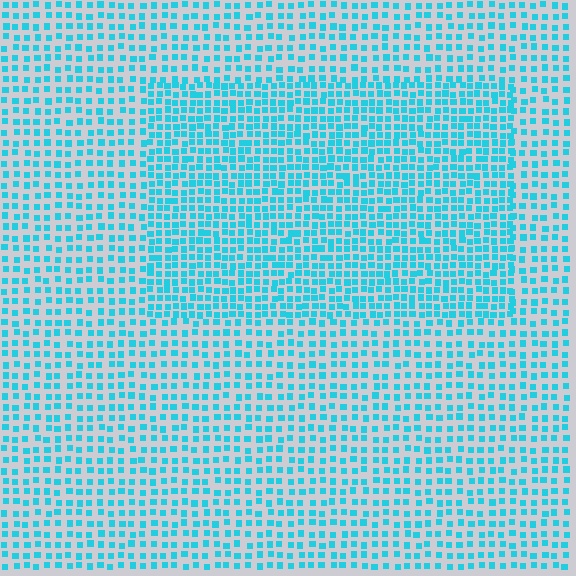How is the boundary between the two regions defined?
The boundary is defined by a change in element density (approximately 1.7x ratio). All elements are the same color, size, and shape.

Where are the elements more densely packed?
The elements are more densely packed inside the rectangle boundary.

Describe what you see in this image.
The image contains small cyan elements arranged at two different densities. A rectangle-shaped region is visible where the elements are more densely packed than the surrounding area.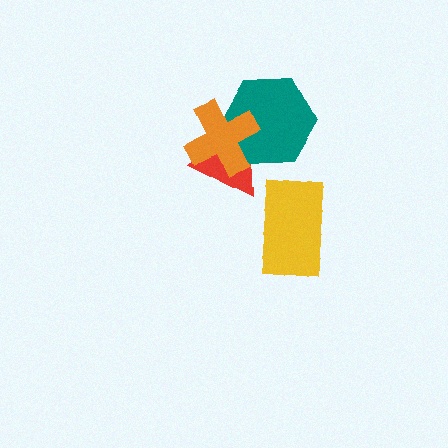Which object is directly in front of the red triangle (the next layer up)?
The teal hexagon is directly in front of the red triangle.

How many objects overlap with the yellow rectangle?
0 objects overlap with the yellow rectangle.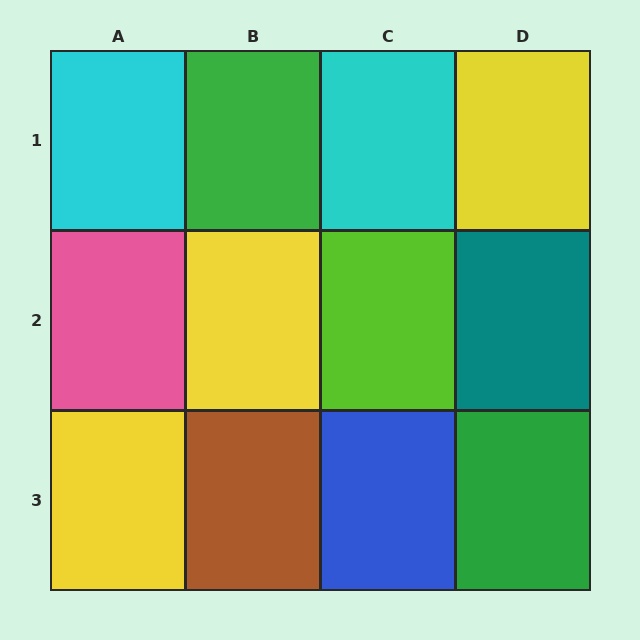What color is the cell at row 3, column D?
Green.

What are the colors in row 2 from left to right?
Pink, yellow, lime, teal.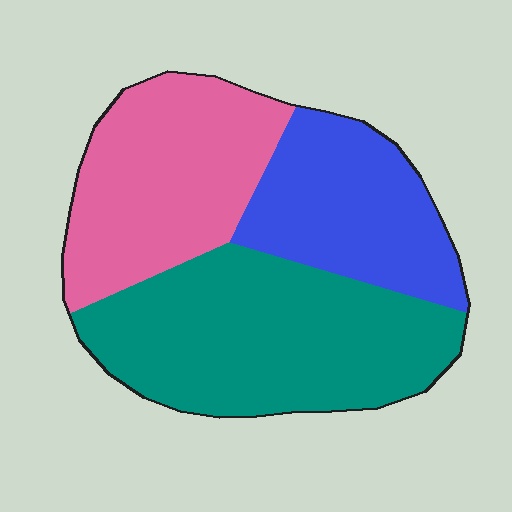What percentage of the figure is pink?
Pink takes up between a quarter and a half of the figure.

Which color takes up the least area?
Blue, at roughly 25%.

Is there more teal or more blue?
Teal.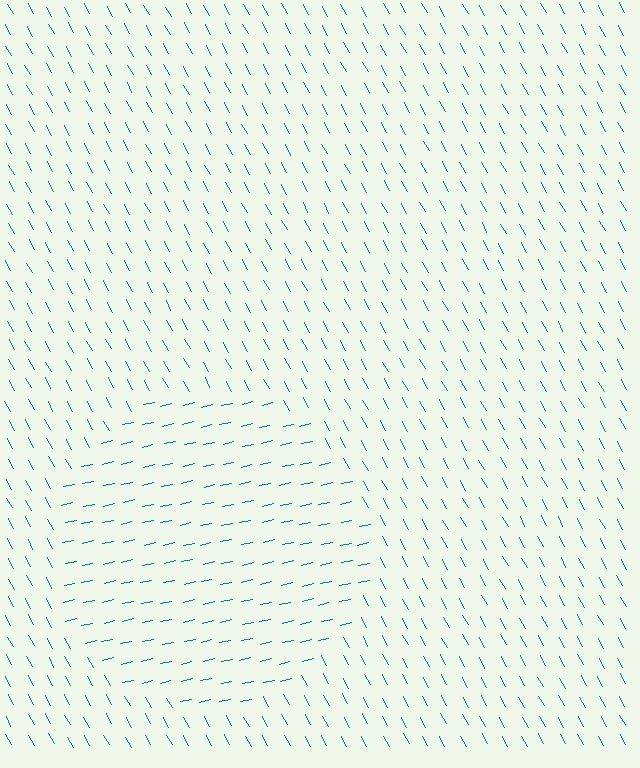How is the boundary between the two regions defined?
The boundary is defined purely by a change in line orientation (approximately 74 degrees difference). All lines are the same color and thickness.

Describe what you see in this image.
The image is filled with small teal line segments. A circle region in the image has lines oriented differently from the surrounding lines, creating a visible texture boundary.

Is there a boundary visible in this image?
Yes, there is a texture boundary formed by a change in line orientation.